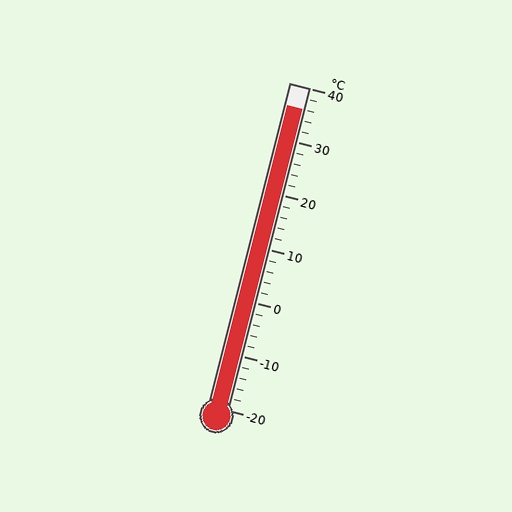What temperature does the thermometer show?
The thermometer shows approximately 36°C.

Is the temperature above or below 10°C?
The temperature is above 10°C.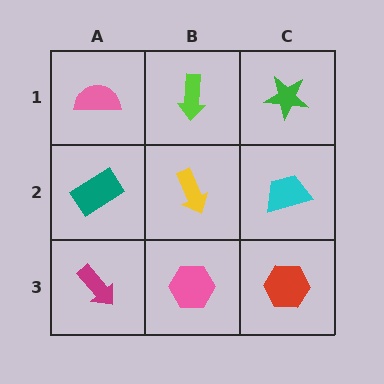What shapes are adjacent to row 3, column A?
A teal rectangle (row 2, column A), a pink hexagon (row 3, column B).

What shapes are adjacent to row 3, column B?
A yellow arrow (row 2, column B), a magenta arrow (row 3, column A), a red hexagon (row 3, column C).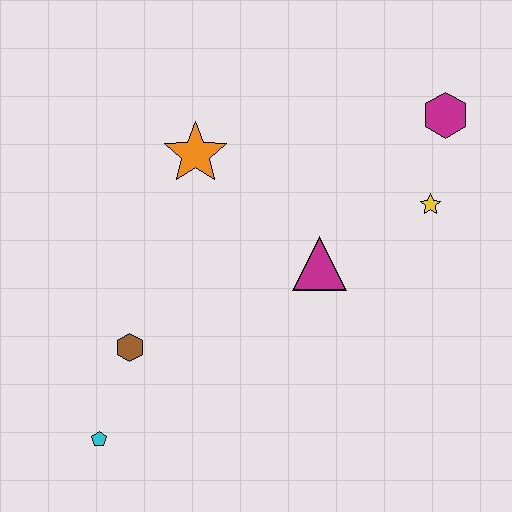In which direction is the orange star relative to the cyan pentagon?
The orange star is above the cyan pentagon.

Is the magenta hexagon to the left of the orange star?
No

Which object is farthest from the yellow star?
The cyan pentagon is farthest from the yellow star.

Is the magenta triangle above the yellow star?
No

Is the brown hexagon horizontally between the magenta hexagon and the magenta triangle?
No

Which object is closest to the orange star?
The magenta triangle is closest to the orange star.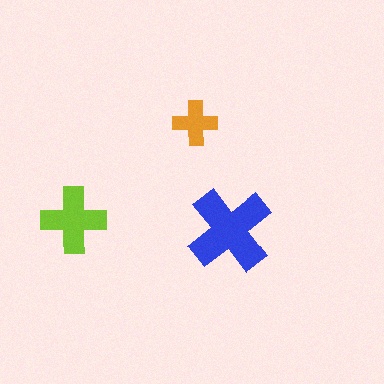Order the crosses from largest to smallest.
the blue one, the lime one, the orange one.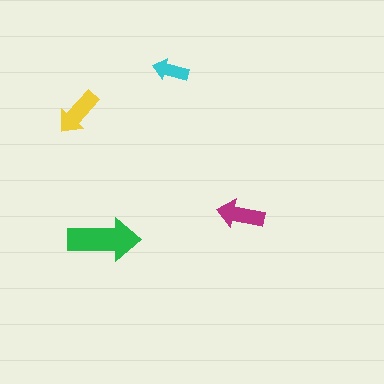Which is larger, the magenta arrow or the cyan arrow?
The magenta one.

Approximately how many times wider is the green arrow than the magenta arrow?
About 1.5 times wider.